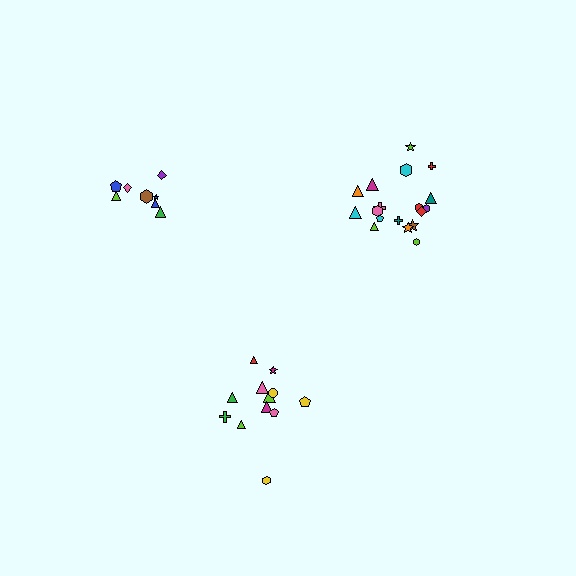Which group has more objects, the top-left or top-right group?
The top-right group.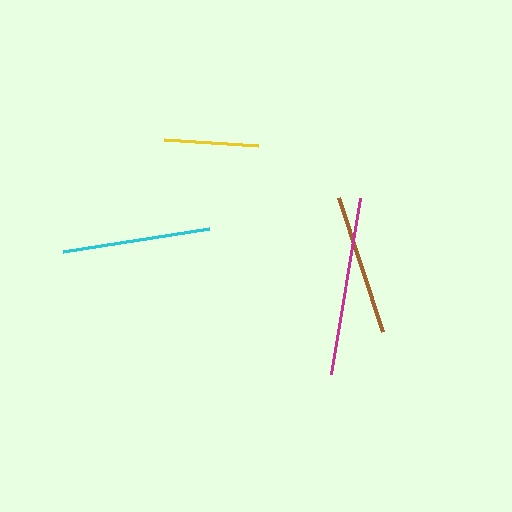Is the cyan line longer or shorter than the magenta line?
The magenta line is longer than the cyan line.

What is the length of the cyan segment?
The cyan segment is approximately 147 pixels long.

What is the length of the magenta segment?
The magenta segment is approximately 178 pixels long.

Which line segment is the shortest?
The yellow line is the shortest at approximately 94 pixels.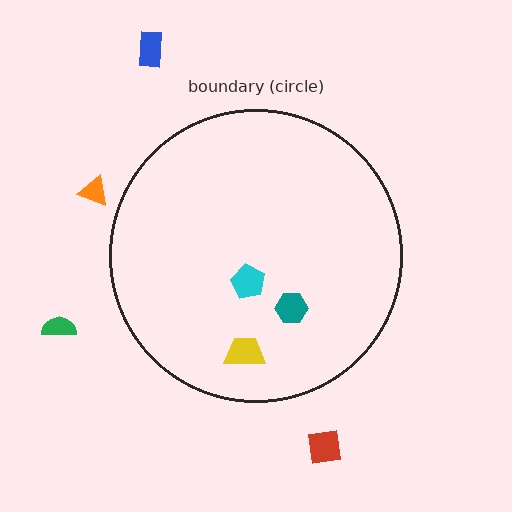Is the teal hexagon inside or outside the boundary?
Inside.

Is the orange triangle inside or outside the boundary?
Outside.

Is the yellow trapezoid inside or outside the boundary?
Inside.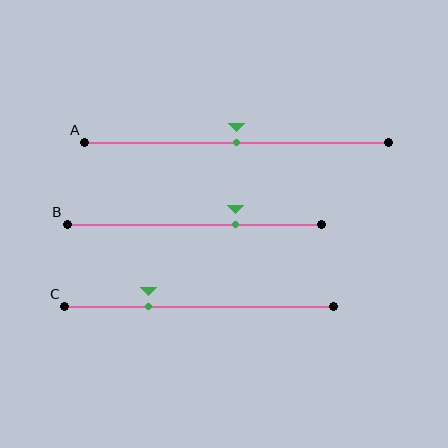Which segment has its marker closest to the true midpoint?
Segment A has its marker closest to the true midpoint.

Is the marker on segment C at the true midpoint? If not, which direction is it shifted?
No, the marker on segment C is shifted to the left by about 19% of the segment length.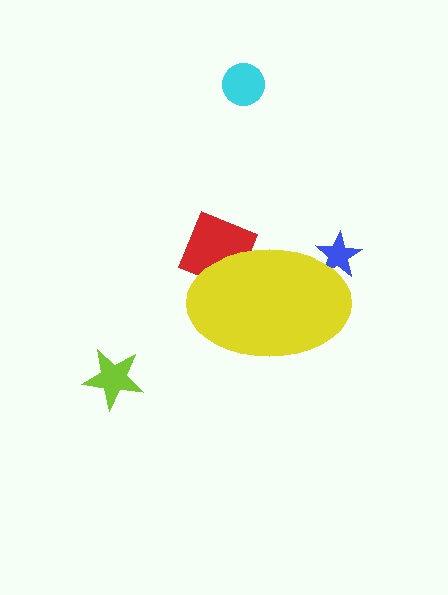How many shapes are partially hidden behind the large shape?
2 shapes are partially hidden.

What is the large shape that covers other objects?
A yellow ellipse.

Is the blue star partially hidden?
Yes, the blue star is partially hidden behind the yellow ellipse.